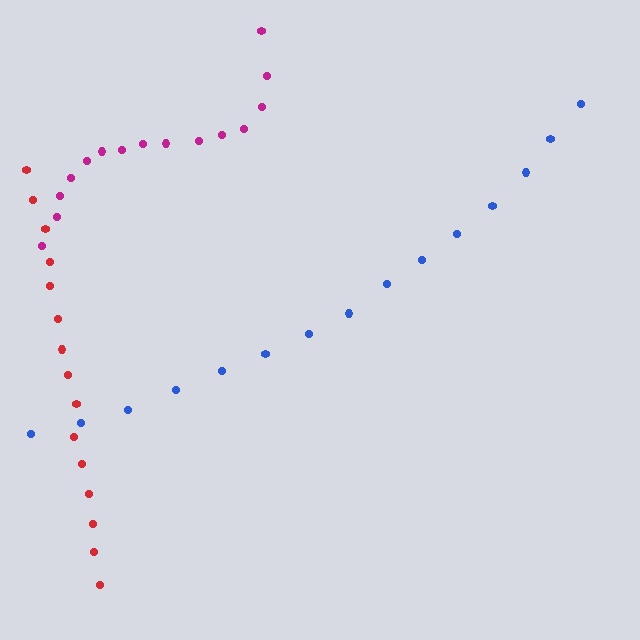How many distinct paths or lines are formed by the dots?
There are 3 distinct paths.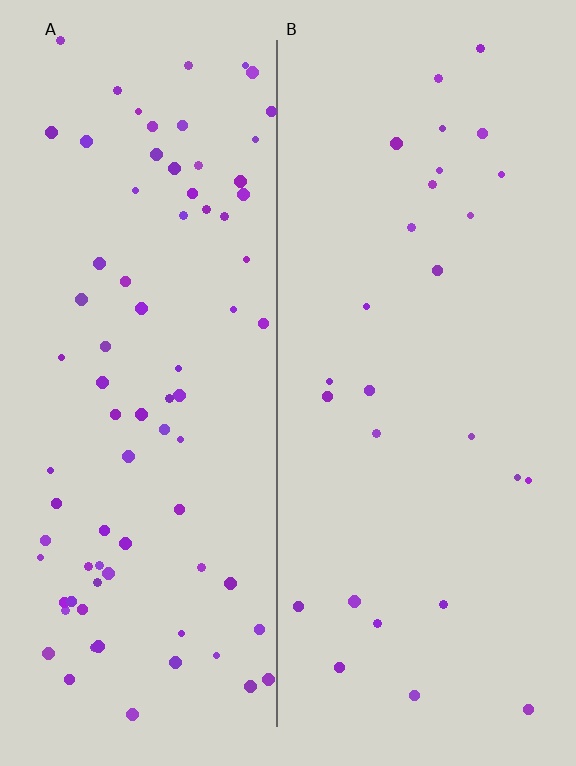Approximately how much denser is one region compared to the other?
Approximately 2.9× — region A over region B.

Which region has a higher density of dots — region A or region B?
A (the left).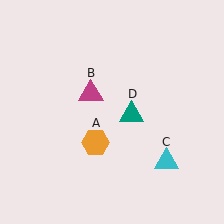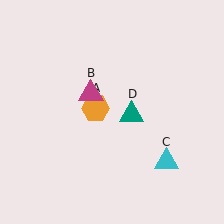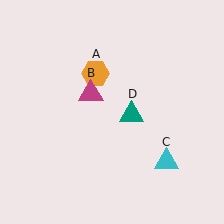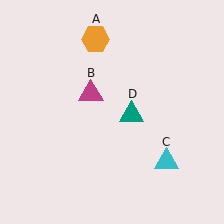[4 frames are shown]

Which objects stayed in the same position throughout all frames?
Magenta triangle (object B) and cyan triangle (object C) and teal triangle (object D) remained stationary.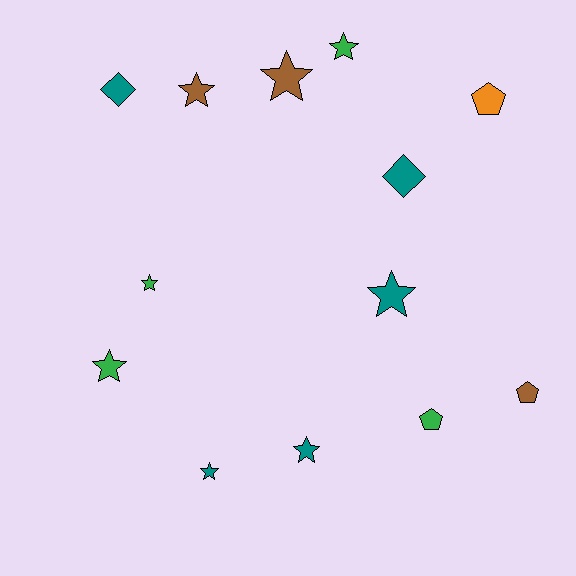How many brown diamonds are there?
There are no brown diamonds.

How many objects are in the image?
There are 13 objects.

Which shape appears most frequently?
Star, with 8 objects.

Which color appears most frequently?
Teal, with 5 objects.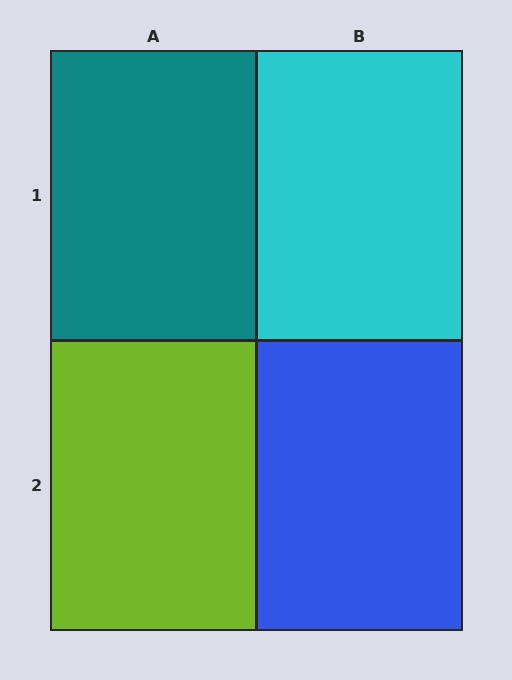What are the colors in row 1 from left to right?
Teal, cyan.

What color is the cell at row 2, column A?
Lime.